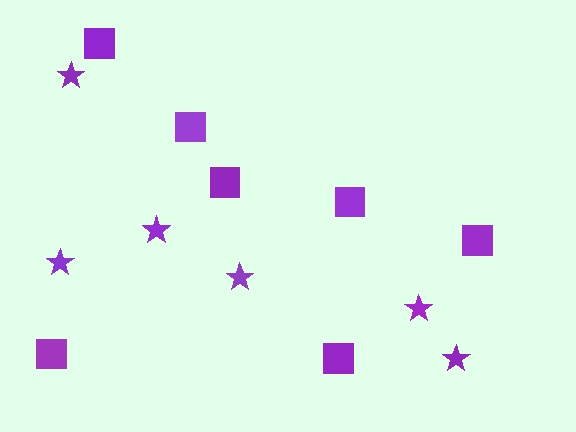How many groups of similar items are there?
There are 2 groups: one group of squares (7) and one group of stars (6).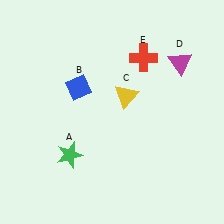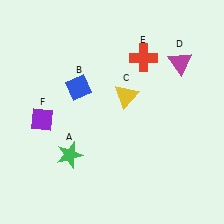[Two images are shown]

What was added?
A purple diamond (F) was added in Image 2.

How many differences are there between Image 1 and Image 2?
There is 1 difference between the two images.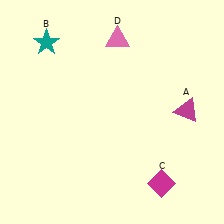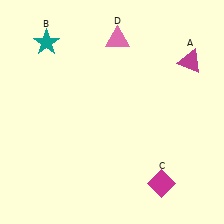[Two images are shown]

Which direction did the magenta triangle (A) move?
The magenta triangle (A) moved up.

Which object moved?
The magenta triangle (A) moved up.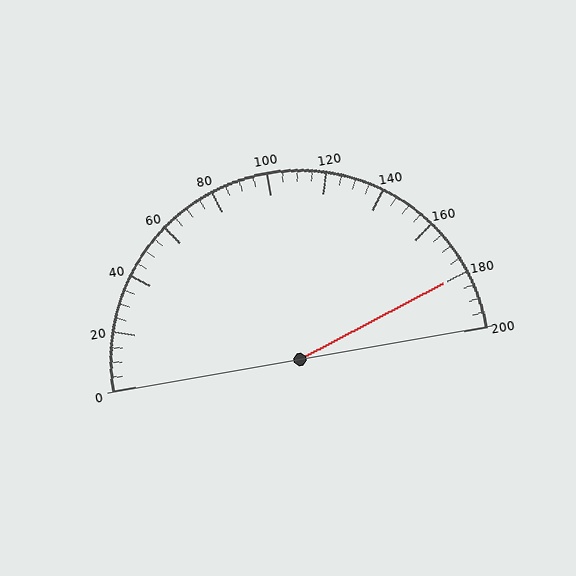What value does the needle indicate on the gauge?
The needle indicates approximately 180.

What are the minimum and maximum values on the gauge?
The gauge ranges from 0 to 200.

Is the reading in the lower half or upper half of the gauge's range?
The reading is in the upper half of the range (0 to 200).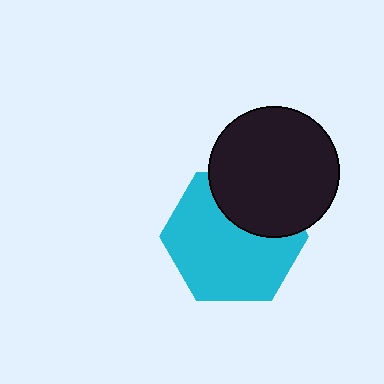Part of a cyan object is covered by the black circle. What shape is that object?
It is a hexagon.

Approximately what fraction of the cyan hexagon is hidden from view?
Roughly 30% of the cyan hexagon is hidden behind the black circle.